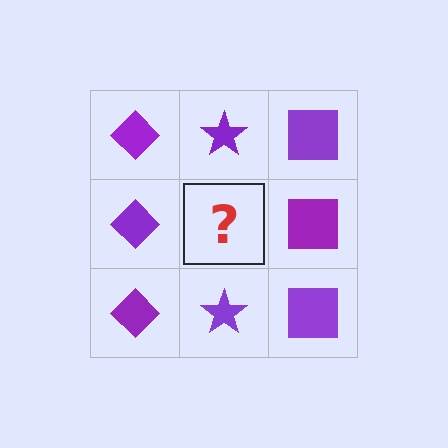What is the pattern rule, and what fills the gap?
The rule is that each column has a consistent shape. The gap should be filled with a purple star.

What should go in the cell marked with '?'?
The missing cell should contain a purple star.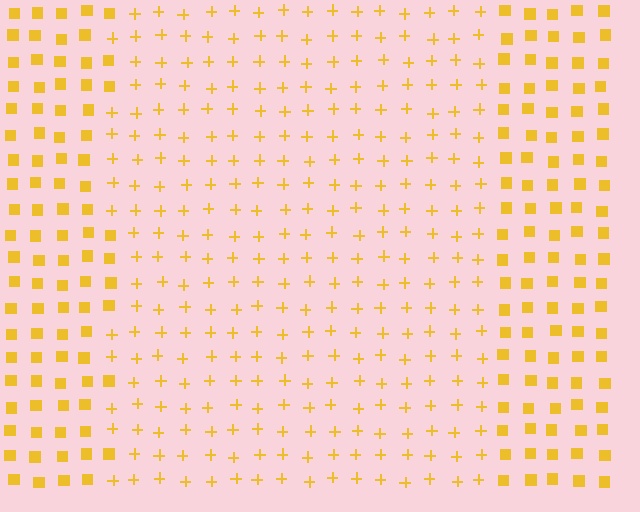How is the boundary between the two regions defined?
The boundary is defined by a change in element shape: plus signs inside vs. squares outside. All elements share the same color and spacing.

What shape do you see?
I see a rectangle.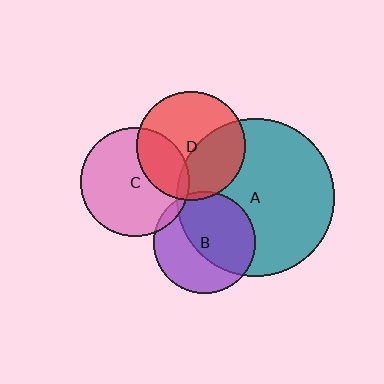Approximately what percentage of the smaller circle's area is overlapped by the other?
Approximately 40%.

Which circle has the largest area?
Circle A (teal).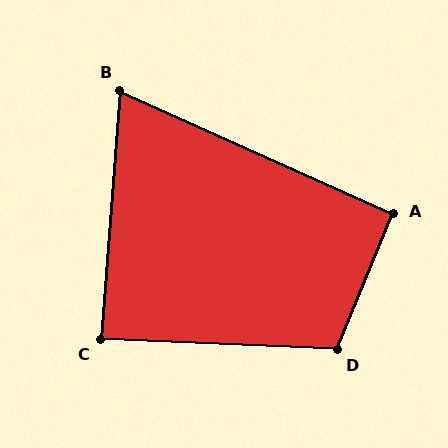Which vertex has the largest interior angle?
D, at approximately 110 degrees.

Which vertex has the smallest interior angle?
B, at approximately 70 degrees.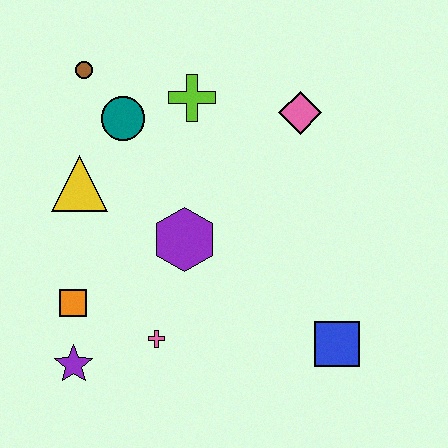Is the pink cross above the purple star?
Yes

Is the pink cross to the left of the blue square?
Yes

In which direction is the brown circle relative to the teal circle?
The brown circle is above the teal circle.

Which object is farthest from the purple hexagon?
The brown circle is farthest from the purple hexagon.